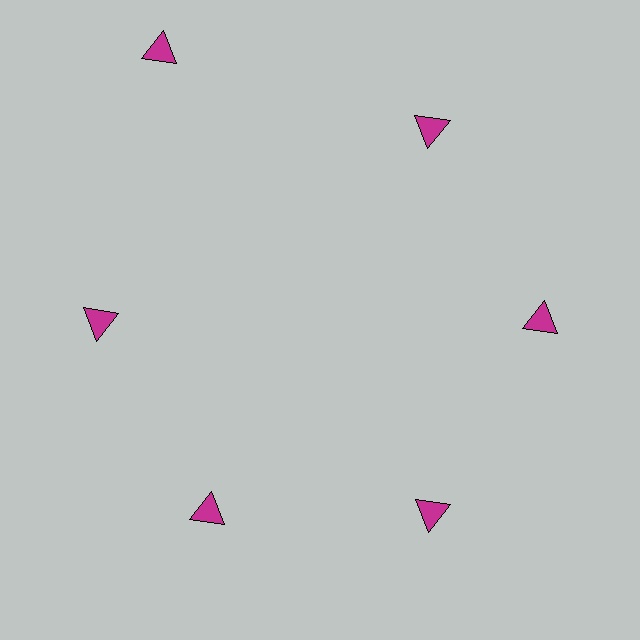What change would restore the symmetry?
The symmetry would be restored by moving it inward, back onto the ring so that all 6 triangles sit at equal angles and equal distance from the center.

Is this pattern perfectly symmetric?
No. The 6 magenta triangles are arranged in a ring, but one element near the 11 o'clock position is pushed outward from the center, breaking the 6-fold rotational symmetry.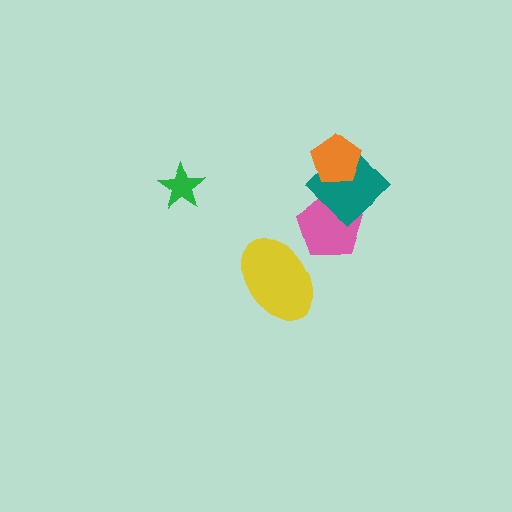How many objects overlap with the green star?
0 objects overlap with the green star.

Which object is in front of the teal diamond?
The orange pentagon is in front of the teal diamond.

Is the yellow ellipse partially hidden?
No, no other shape covers it.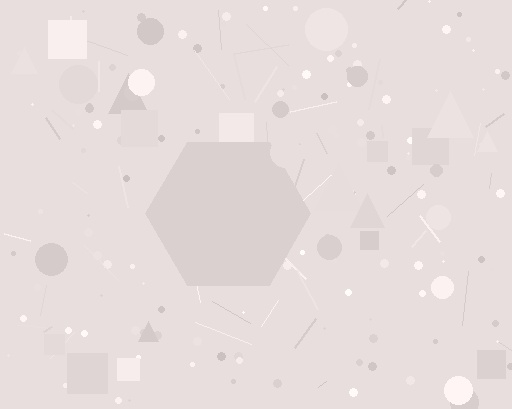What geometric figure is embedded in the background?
A hexagon is embedded in the background.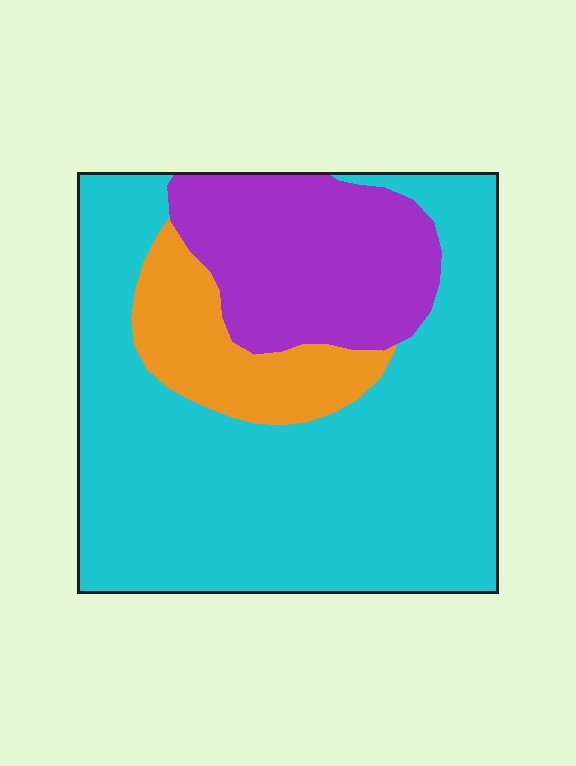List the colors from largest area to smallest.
From largest to smallest: cyan, purple, orange.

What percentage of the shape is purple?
Purple takes up about one fifth (1/5) of the shape.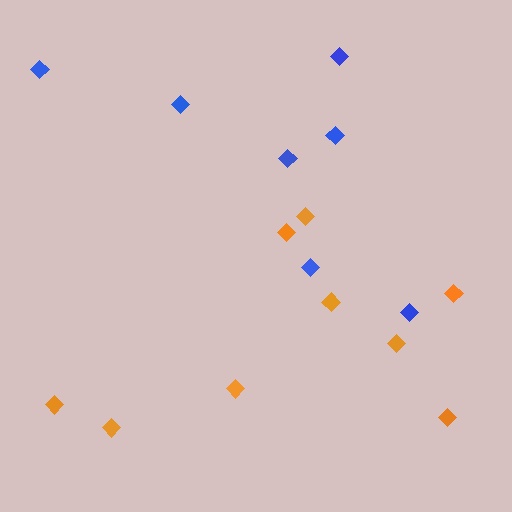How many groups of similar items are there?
There are 2 groups: one group of blue diamonds (7) and one group of orange diamonds (9).